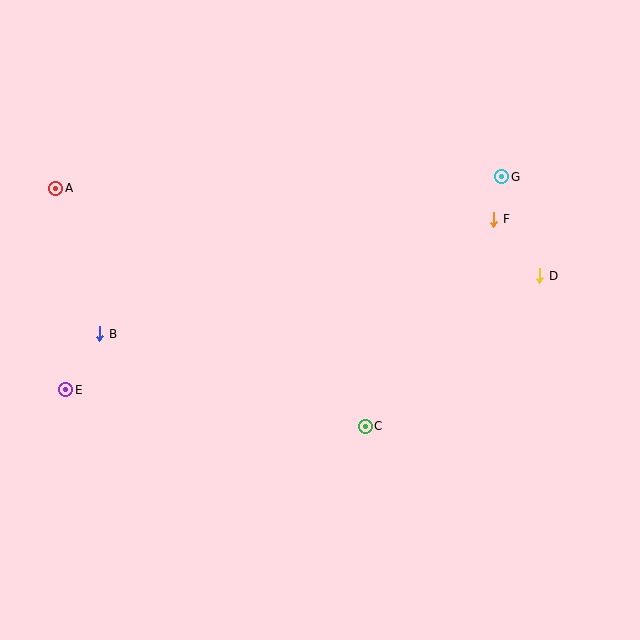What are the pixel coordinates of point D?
Point D is at (540, 276).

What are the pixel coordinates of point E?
Point E is at (66, 390).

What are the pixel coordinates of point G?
Point G is at (502, 177).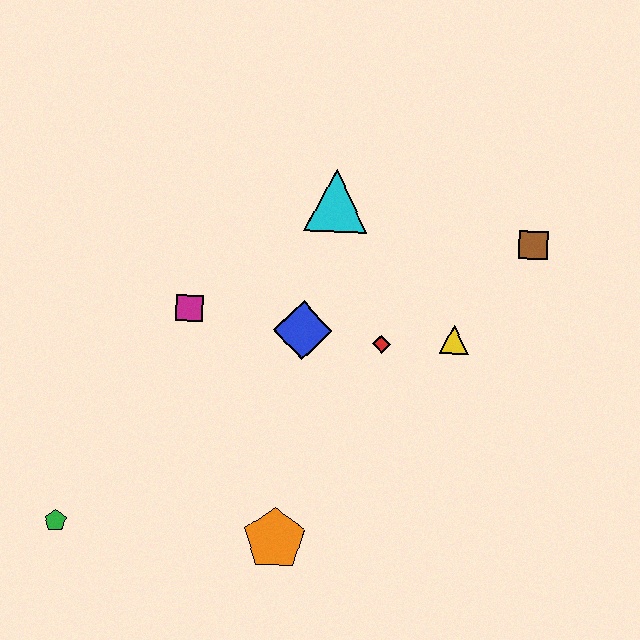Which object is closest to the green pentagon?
The orange pentagon is closest to the green pentagon.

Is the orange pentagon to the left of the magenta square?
No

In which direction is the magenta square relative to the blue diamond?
The magenta square is to the left of the blue diamond.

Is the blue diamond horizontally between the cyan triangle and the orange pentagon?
Yes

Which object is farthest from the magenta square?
The brown square is farthest from the magenta square.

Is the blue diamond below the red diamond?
No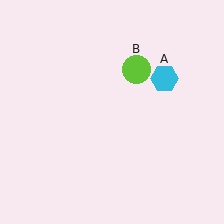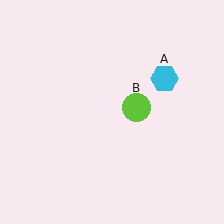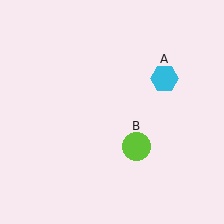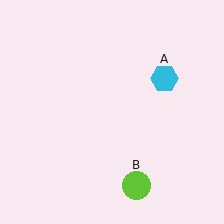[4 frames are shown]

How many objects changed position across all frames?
1 object changed position: lime circle (object B).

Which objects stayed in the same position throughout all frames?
Cyan hexagon (object A) remained stationary.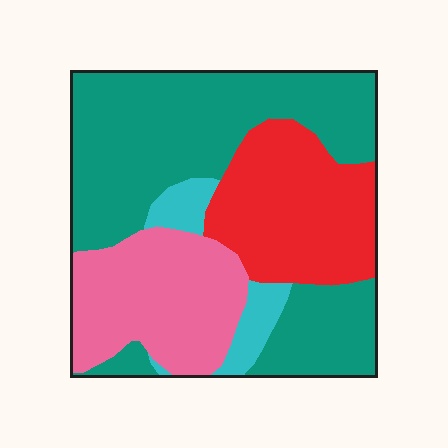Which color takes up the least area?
Cyan, at roughly 5%.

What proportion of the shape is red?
Red takes up between a sixth and a third of the shape.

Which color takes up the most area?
Teal, at roughly 50%.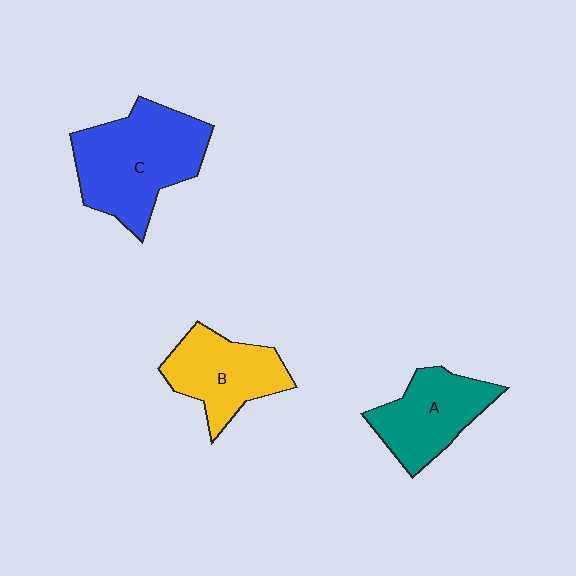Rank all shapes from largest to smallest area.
From largest to smallest: C (blue), B (yellow), A (teal).